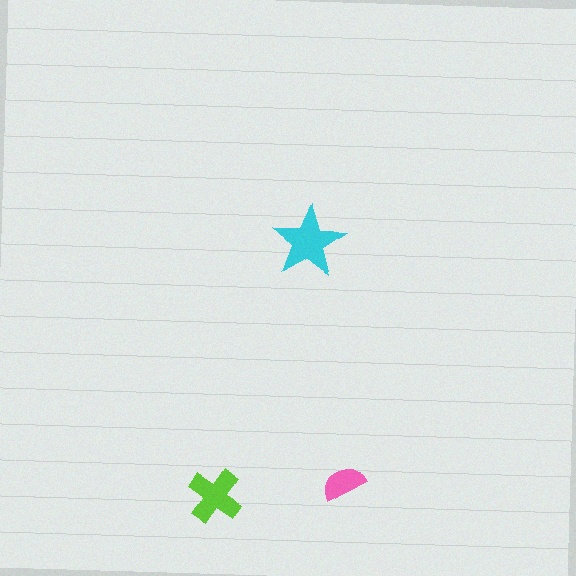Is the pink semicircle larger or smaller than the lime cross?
Smaller.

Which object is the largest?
The cyan star.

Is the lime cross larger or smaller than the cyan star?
Smaller.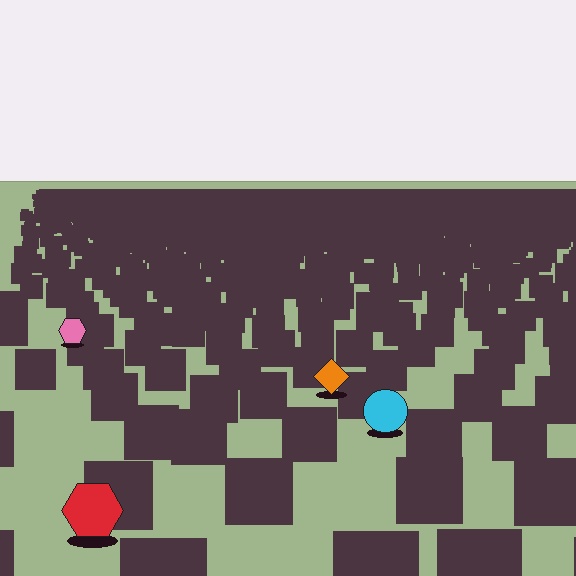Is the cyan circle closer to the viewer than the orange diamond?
Yes. The cyan circle is closer — you can tell from the texture gradient: the ground texture is coarser near it.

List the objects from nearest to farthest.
From nearest to farthest: the red hexagon, the cyan circle, the orange diamond, the pink hexagon.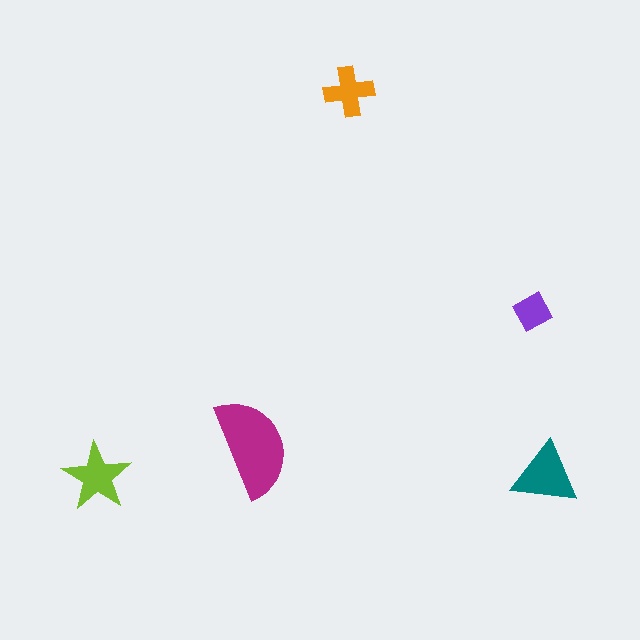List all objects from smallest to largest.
The purple diamond, the orange cross, the lime star, the teal triangle, the magenta semicircle.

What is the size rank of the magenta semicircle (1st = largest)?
1st.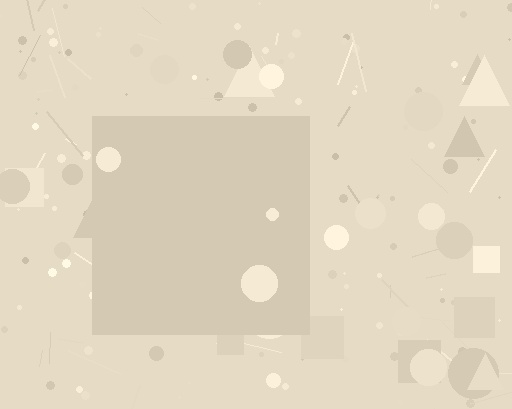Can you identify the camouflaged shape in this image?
The camouflaged shape is a square.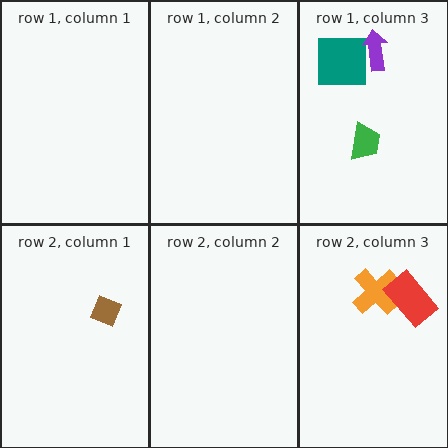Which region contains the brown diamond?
The row 2, column 1 region.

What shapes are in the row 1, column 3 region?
The teal square, the purple arrow, the green trapezoid.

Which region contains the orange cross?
The row 2, column 3 region.